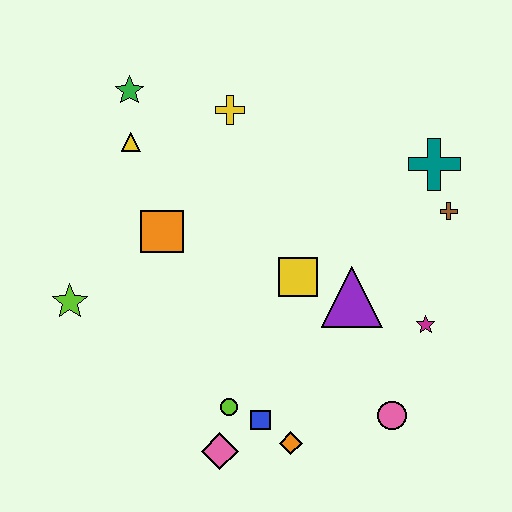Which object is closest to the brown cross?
The teal cross is closest to the brown cross.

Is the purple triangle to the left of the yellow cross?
No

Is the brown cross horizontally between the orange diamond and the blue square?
No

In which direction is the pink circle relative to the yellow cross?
The pink circle is below the yellow cross.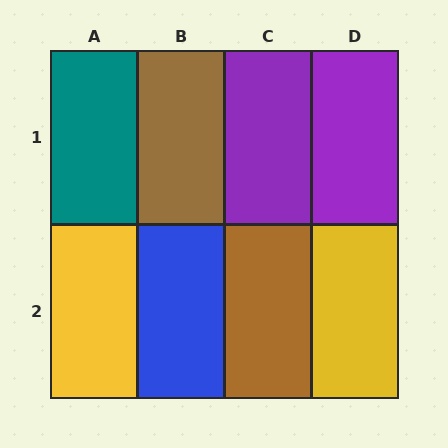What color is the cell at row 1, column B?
Brown.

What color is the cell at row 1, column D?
Purple.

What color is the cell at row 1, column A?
Teal.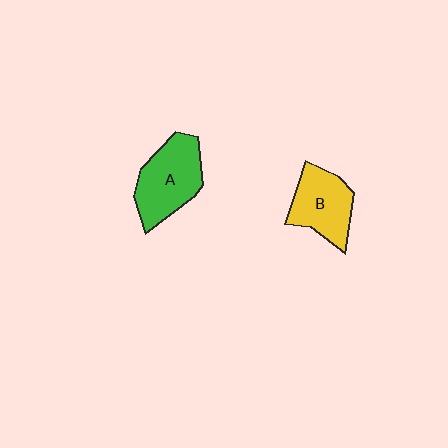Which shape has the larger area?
Shape A (green).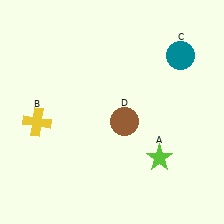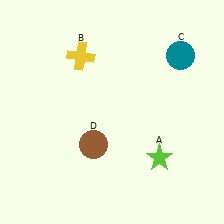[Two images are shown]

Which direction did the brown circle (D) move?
The brown circle (D) moved left.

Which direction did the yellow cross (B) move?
The yellow cross (B) moved up.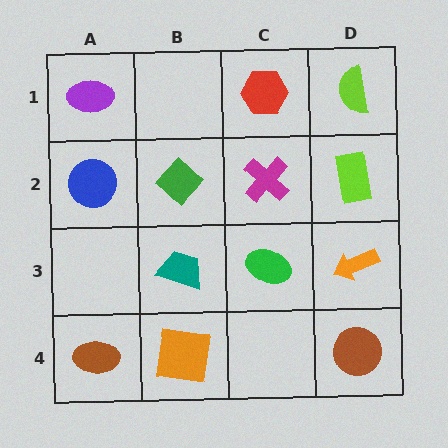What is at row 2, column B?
A green diamond.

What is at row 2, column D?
A lime rectangle.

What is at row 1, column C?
A red hexagon.